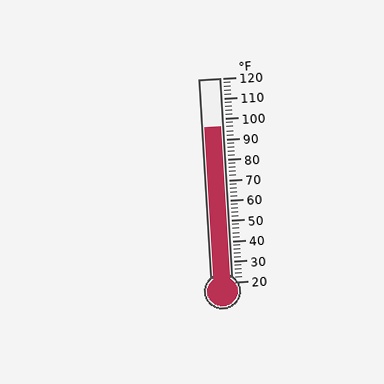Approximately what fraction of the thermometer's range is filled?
The thermometer is filled to approximately 75% of its range.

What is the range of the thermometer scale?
The thermometer scale ranges from 20°F to 120°F.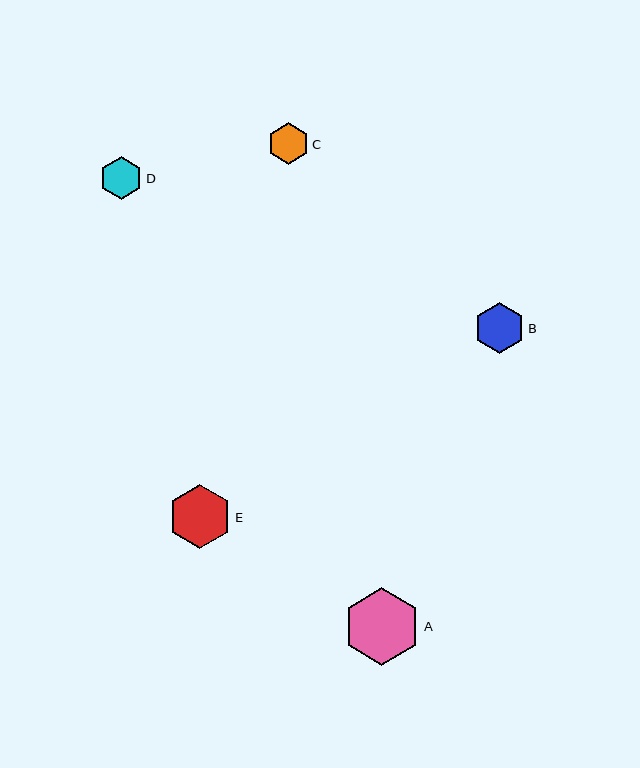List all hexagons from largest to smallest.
From largest to smallest: A, E, B, D, C.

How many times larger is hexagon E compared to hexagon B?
Hexagon E is approximately 1.3 times the size of hexagon B.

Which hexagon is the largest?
Hexagon A is the largest with a size of approximately 78 pixels.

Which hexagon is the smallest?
Hexagon C is the smallest with a size of approximately 41 pixels.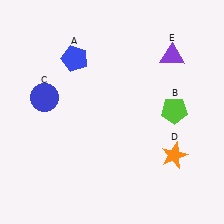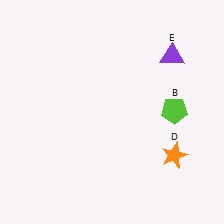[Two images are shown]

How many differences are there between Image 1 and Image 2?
There are 2 differences between the two images.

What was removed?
The blue pentagon (A), the blue circle (C) were removed in Image 2.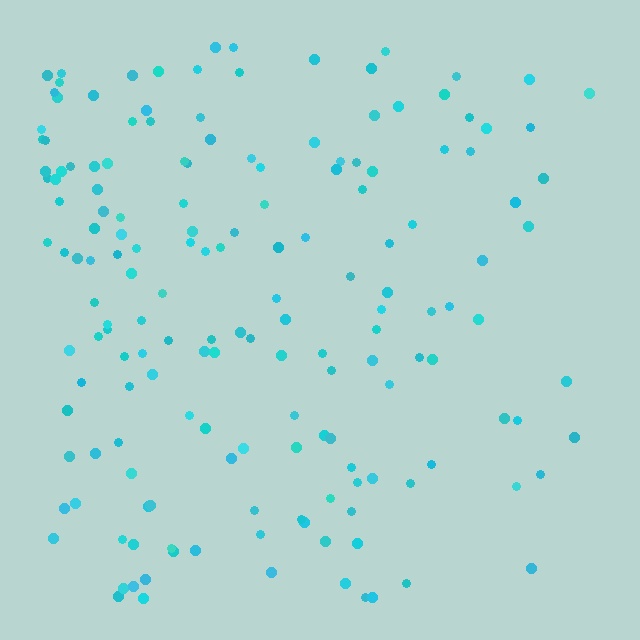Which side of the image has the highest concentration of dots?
The left.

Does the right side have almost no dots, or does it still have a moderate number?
Still a moderate number, just noticeably fewer than the left.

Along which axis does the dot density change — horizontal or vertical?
Horizontal.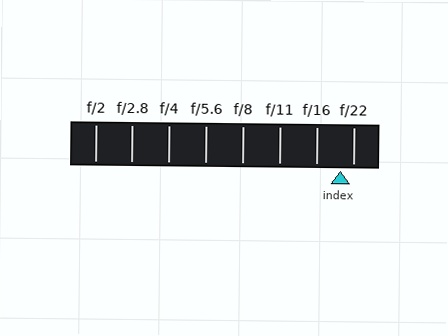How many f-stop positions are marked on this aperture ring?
There are 8 f-stop positions marked.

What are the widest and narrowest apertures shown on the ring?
The widest aperture shown is f/2 and the narrowest is f/22.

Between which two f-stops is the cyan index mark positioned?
The index mark is between f/16 and f/22.